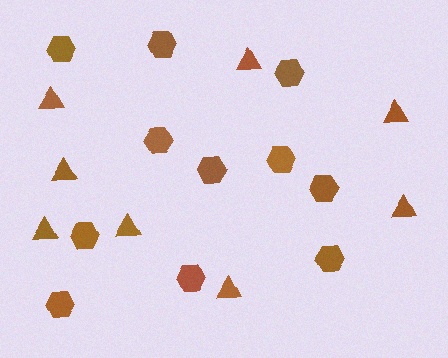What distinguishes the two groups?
There are 2 groups: one group of hexagons (11) and one group of triangles (8).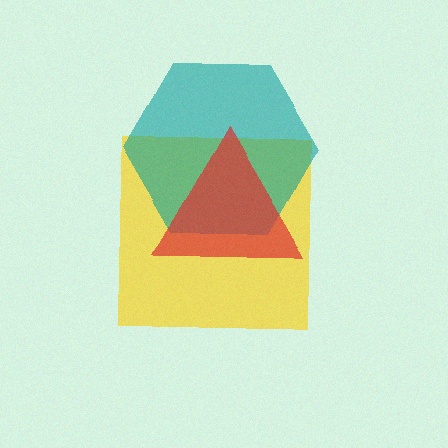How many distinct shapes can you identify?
There are 3 distinct shapes: a yellow square, a teal hexagon, a red triangle.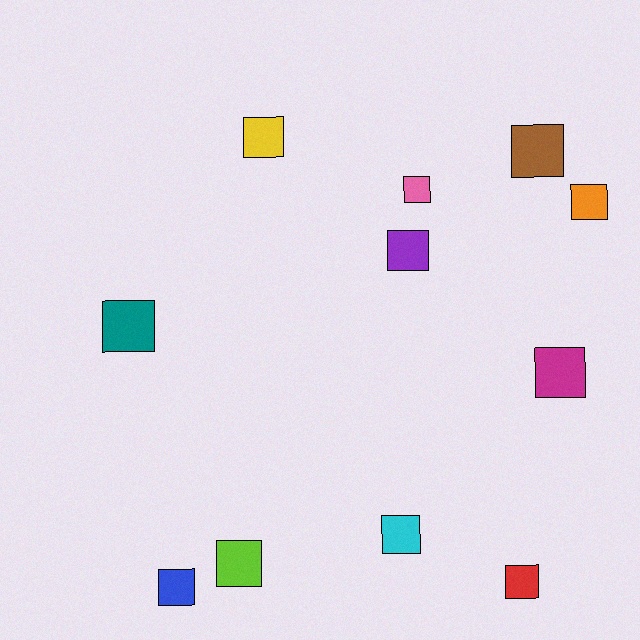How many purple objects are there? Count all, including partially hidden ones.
There is 1 purple object.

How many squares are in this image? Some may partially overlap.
There are 11 squares.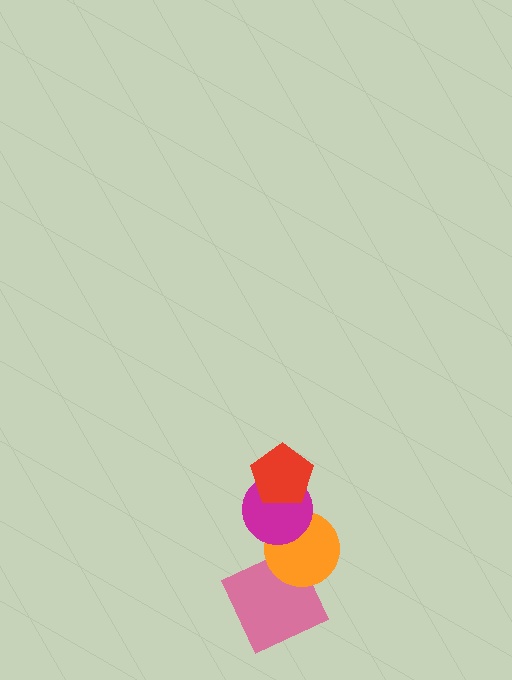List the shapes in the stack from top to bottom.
From top to bottom: the red pentagon, the magenta circle, the orange circle, the pink square.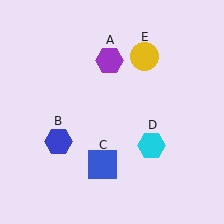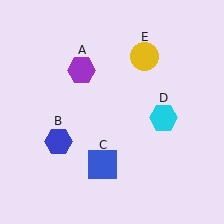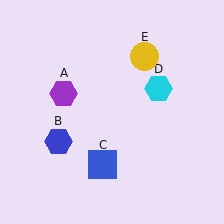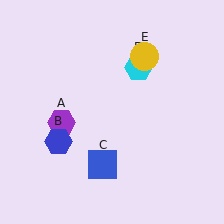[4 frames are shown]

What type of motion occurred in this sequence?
The purple hexagon (object A), cyan hexagon (object D) rotated counterclockwise around the center of the scene.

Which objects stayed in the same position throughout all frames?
Blue hexagon (object B) and blue square (object C) and yellow circle (object E) remained stationary.